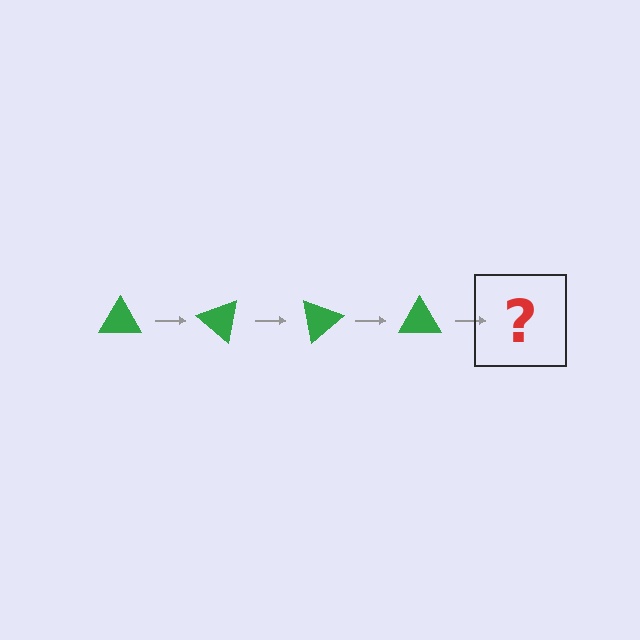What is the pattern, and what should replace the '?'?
The pattern is that the triangle rotates 40 degrees each step. The '?' should be a green triangle rotated 160 degrees.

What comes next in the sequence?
The next element should be a green triangle rotated 160 degrees.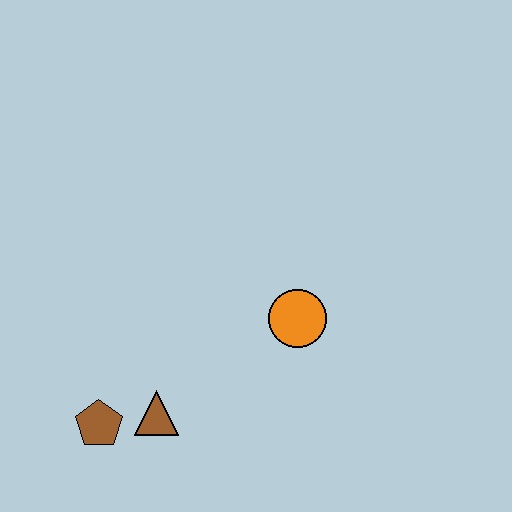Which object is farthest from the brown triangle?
The orange circle is farthest from the brown triangle.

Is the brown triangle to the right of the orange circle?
No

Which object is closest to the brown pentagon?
The brown triangle is closest to the brown pentagon.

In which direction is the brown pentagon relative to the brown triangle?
The brown pentagon is to the left of the brown triangle.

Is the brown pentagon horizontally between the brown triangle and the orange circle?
No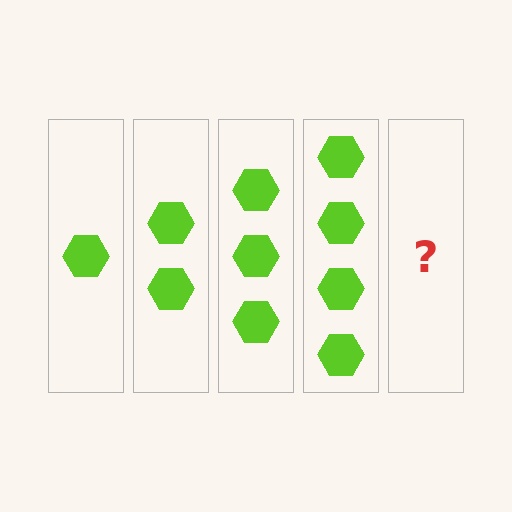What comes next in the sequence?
The next element should be 5 hexagons.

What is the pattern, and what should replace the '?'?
The pattern is that each step adds one more hexagon. The '?' should be 5 hexagons.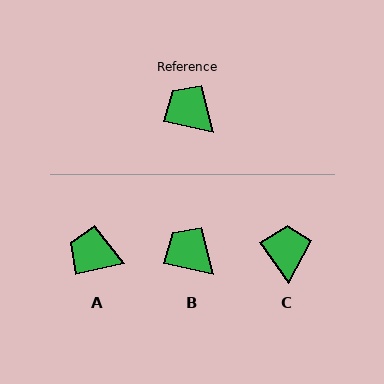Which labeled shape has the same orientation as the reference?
B.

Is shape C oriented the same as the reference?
No, it is off by about 42 degrees.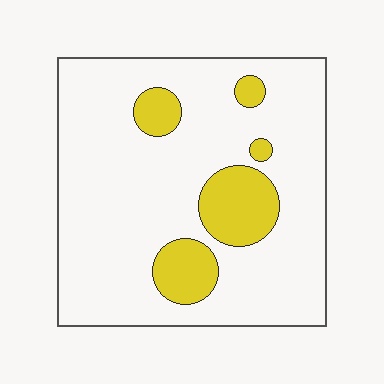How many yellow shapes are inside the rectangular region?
5.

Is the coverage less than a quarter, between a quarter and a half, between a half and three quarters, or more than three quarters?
Less than a quarter.